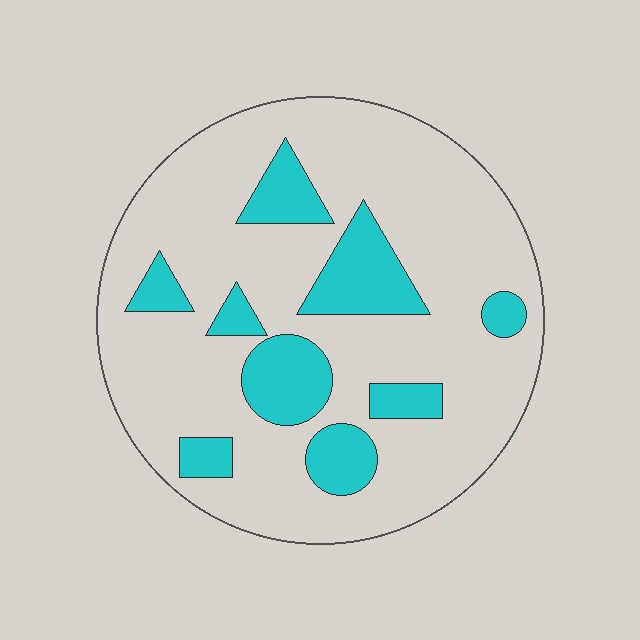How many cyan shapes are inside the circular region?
9.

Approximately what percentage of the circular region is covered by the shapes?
Approximately 20%.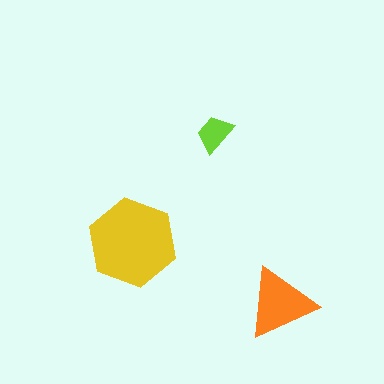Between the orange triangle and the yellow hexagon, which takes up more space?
The yellow hexagon.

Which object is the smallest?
The lime trapezoid.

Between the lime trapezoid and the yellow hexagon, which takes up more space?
The yellow hexagon.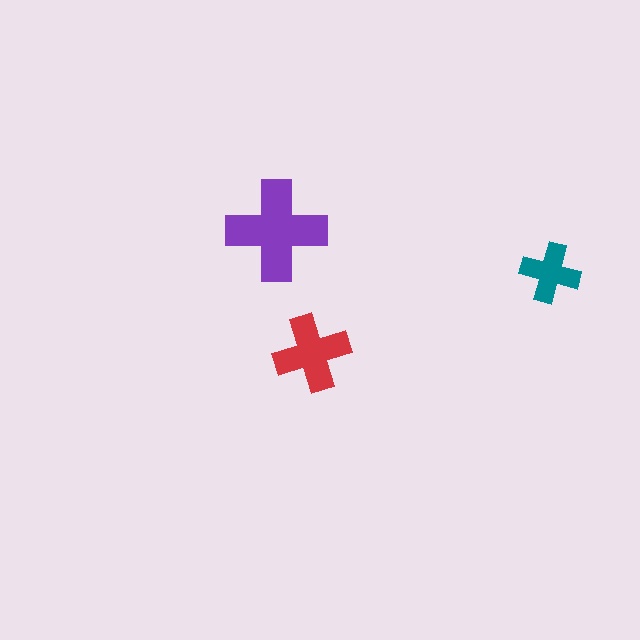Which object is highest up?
The purple cross is topmost.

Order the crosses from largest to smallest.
the purple one, the red one, the teal one.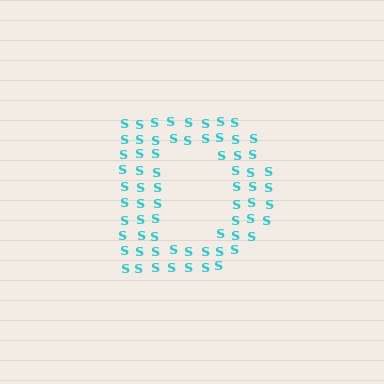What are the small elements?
The small elements are letter S's.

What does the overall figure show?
The overall figure shows the letter D.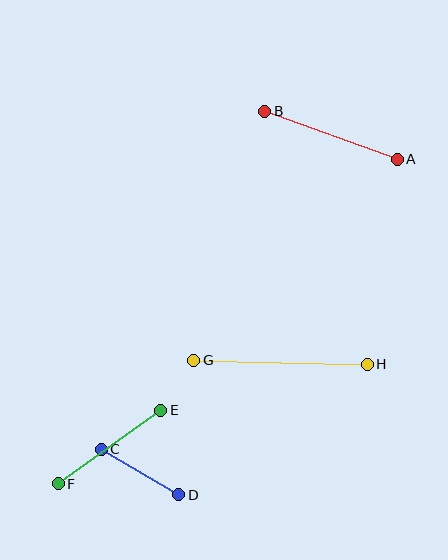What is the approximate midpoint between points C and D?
The midpoint is at approximately (140, 472) pixels.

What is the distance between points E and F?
The distance is approximately 126 pixels.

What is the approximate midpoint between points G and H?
The midpoint is at approximately (280, 362) pixels.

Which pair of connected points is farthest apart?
Points G and H are farthest apart.